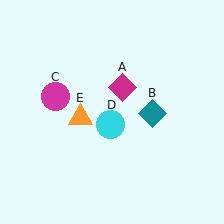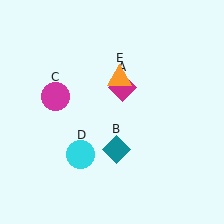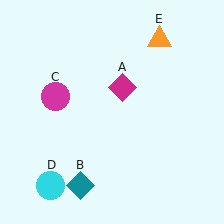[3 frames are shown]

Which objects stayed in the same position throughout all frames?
Magenta diamond (object A) and magenta circle (object C) remained stationary.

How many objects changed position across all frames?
3 objects changed position: teal diamond (object B), cyan circle (object D), orange triangle (object E).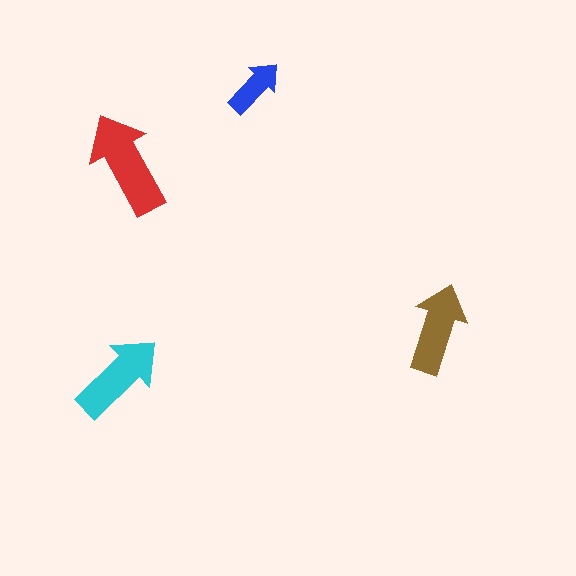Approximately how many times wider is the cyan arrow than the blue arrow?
About 1.5 times wider.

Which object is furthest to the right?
The brown arrow is rightmost.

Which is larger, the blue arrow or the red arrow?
The red one.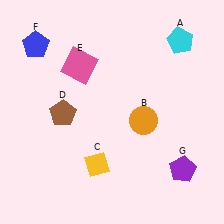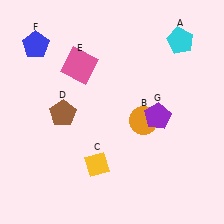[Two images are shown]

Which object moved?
The purple pentagon (G) moved up.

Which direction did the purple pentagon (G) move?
The purple pentagon (G) moved up.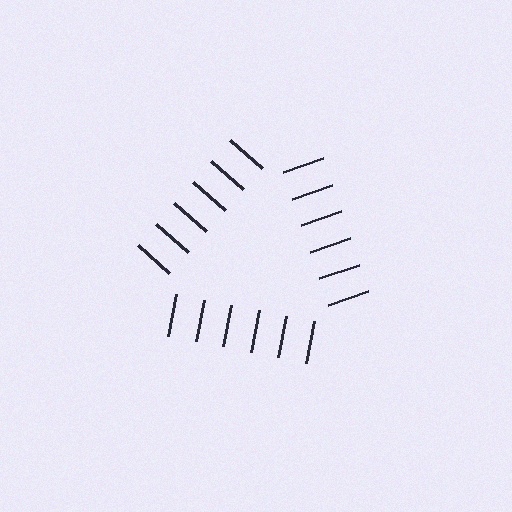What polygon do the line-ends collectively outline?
An illusory triangle — the line segments terminate on its edges but no continuous stroke is drawn.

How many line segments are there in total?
18 — 6 along each of the 3 edges.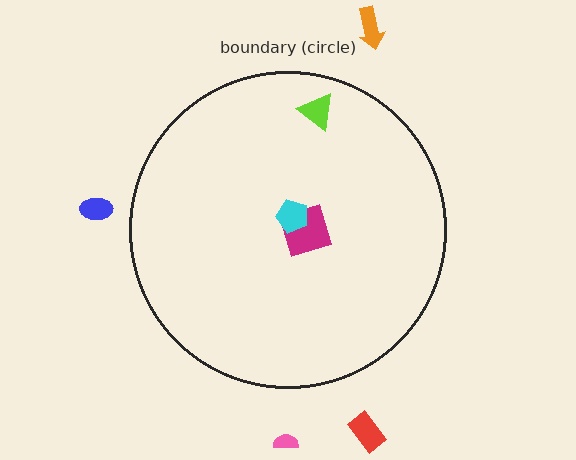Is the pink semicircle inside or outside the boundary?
Outside.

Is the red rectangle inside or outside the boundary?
Outside.